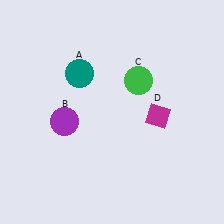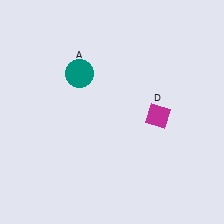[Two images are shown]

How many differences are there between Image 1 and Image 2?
There are 2 differences between the two images.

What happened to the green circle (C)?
The green circle (C) was removed in Image 2. It was in the top-right area of Image 1.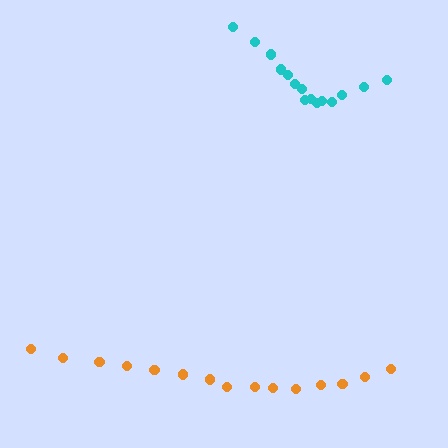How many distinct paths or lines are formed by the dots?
There are 2 distinct paths.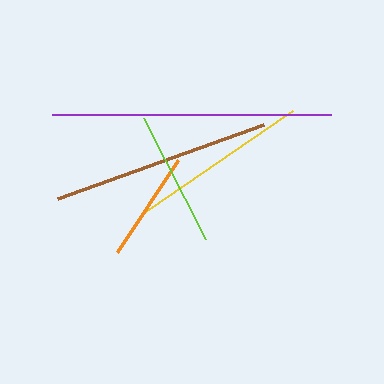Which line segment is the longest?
The purple line is the longest at approximately 280 pixels.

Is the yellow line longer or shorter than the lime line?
The yellow line is longer than the lime line.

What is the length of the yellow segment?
The yellow segment is approximately 182 pixels long.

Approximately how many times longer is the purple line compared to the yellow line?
The purple line is approximately 1.5 times the length of the yellow line.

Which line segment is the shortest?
The orange line is the shortest at approximately 111 pixels.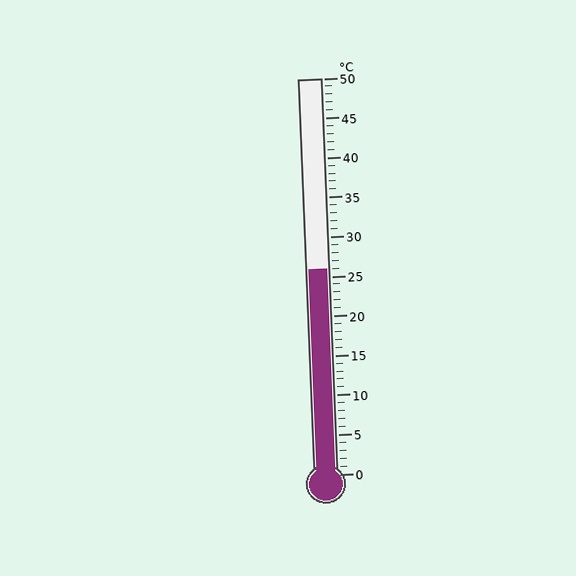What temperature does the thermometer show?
The thermometer shows approximately 26°C.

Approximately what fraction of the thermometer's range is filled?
The thermometer is filled to approximately 50% of its range.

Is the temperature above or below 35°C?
The temperature is below 35°C.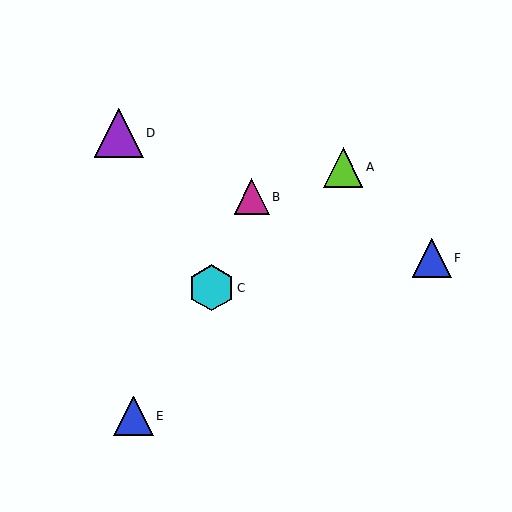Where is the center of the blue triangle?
The center of the blue triangle is at (133, 416).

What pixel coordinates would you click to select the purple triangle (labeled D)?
Click at (119, 133) to select the purple triangle D.